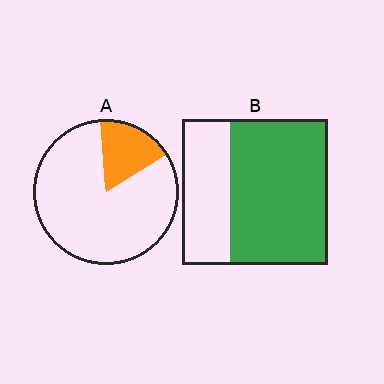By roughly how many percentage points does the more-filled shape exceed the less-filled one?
By roughly 50 percentage points (B over A).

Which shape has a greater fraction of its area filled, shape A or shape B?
Shape B.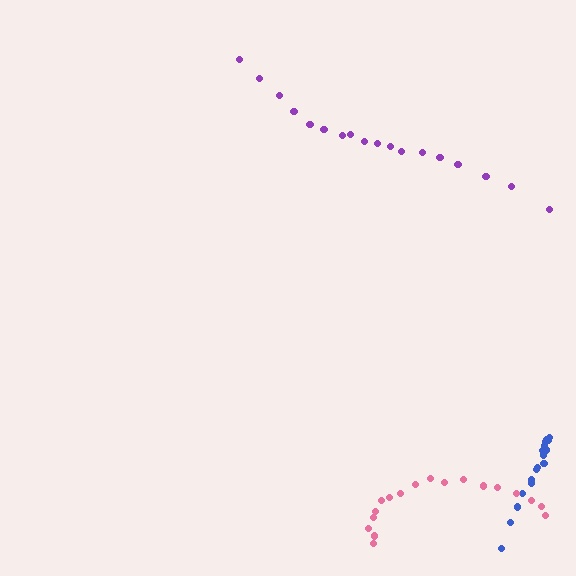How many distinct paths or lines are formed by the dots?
There are 3 distinct paths.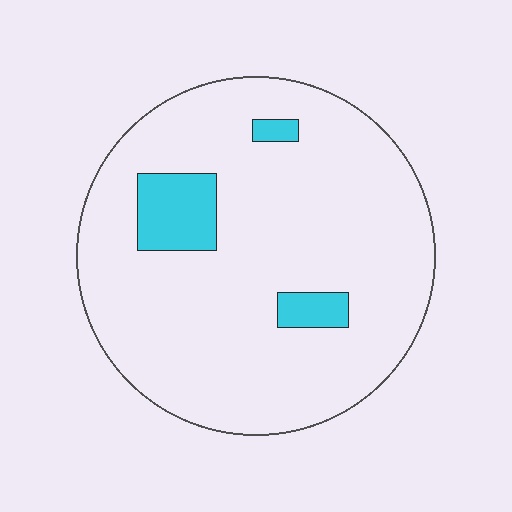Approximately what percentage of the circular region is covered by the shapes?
Approximately 10%.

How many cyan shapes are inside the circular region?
3.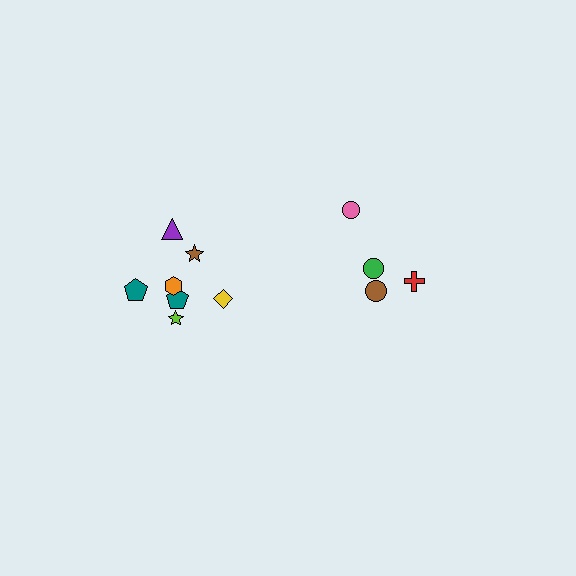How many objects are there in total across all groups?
There are 11 objects.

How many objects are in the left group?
There are 7 objects.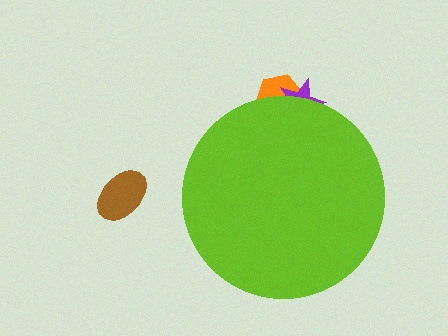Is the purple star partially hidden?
Yes, the purple star is partially hidden behind the lime circle.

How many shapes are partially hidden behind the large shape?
2 shapes are partially hidden.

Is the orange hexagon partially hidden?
Yes, the orange hexagon is partially hidden behind the lime circle.